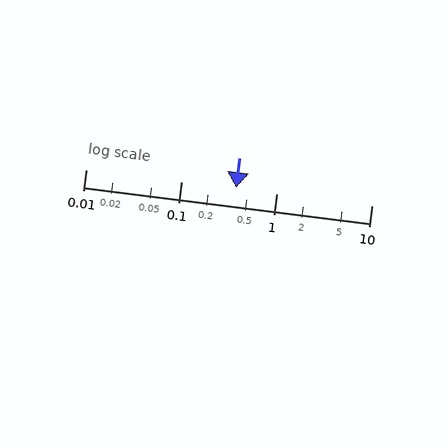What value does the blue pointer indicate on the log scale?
The pointer indicates approximately 0.38.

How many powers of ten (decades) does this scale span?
The scale spans 3 decades, from 0.01 to 10.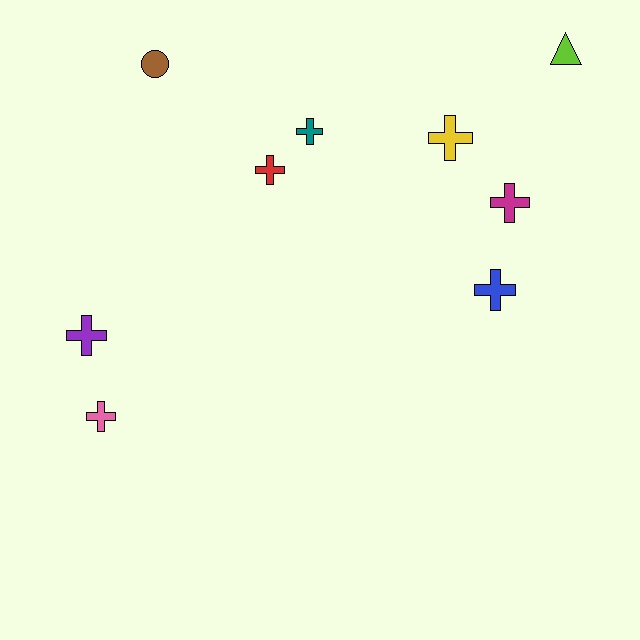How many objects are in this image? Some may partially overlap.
There are 9 objects.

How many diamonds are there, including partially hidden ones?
There are no diamonds.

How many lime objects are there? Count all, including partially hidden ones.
There is 1 lime object.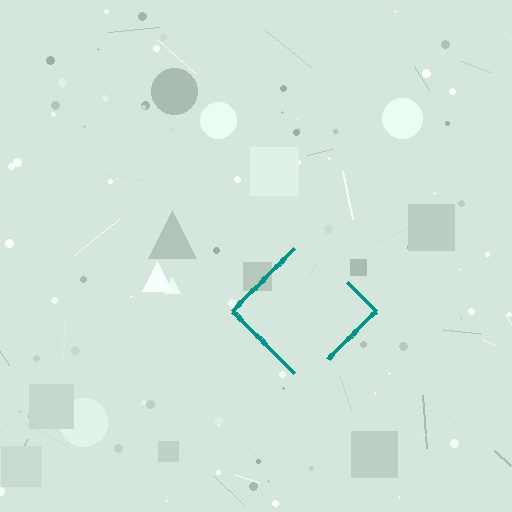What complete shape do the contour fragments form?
The contour fragments form a diamond.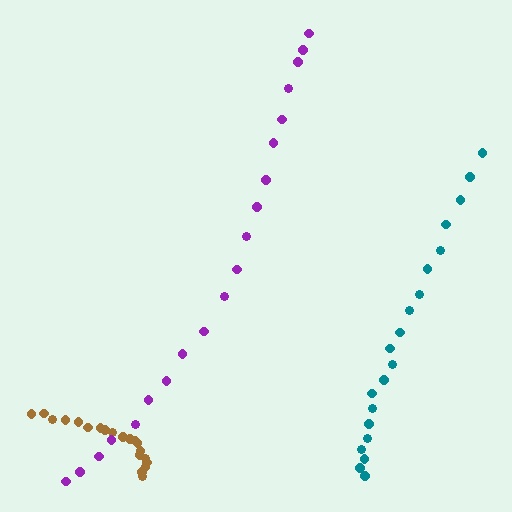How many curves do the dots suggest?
There are 3 distinct paths.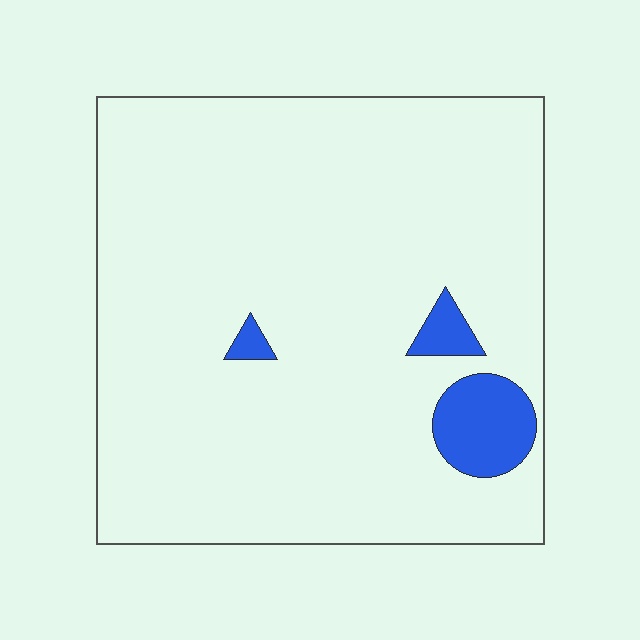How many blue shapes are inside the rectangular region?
3.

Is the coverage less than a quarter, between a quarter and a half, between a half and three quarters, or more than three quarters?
Less than a quarter.